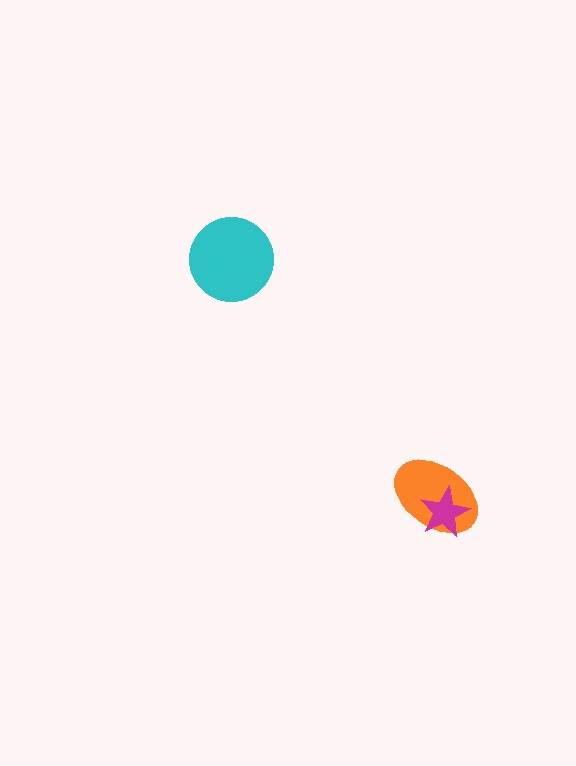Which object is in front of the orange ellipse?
The magenta star is in front of the orange ellipse.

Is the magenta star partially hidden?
No, no other shape covers it.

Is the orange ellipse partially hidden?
Yes, it is partially covered by another shape.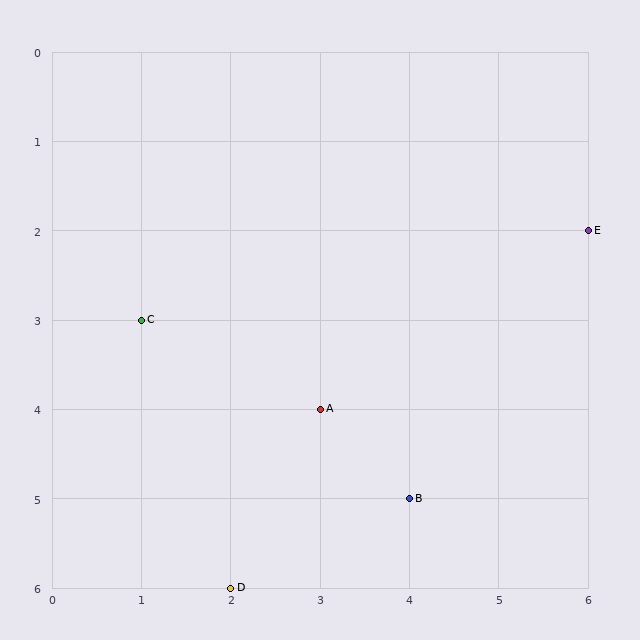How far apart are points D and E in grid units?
Points D and E are 4 columns and 4 rows apart (about 5.7 grid units diagonally).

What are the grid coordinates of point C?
Point C is at grid coordinates (1, 3).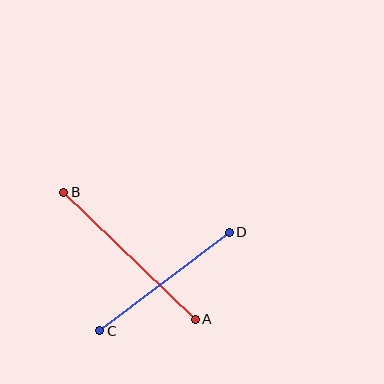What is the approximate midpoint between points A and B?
The midpoint is at approximately (130, 256) pixels.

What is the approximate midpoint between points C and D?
The midpoint is at approximately (165, 282) pixels.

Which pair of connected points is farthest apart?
Points A and B are farthest apart.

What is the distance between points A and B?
The distance is approximately 183 pixels.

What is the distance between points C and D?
The distance is approximately 163 pixels.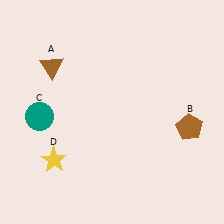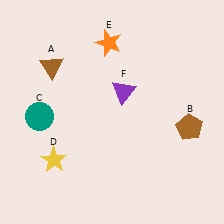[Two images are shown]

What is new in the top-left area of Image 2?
An orange star (E) was added in the top-left area of Image 2.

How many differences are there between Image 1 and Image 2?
There are 2 differences between the two images.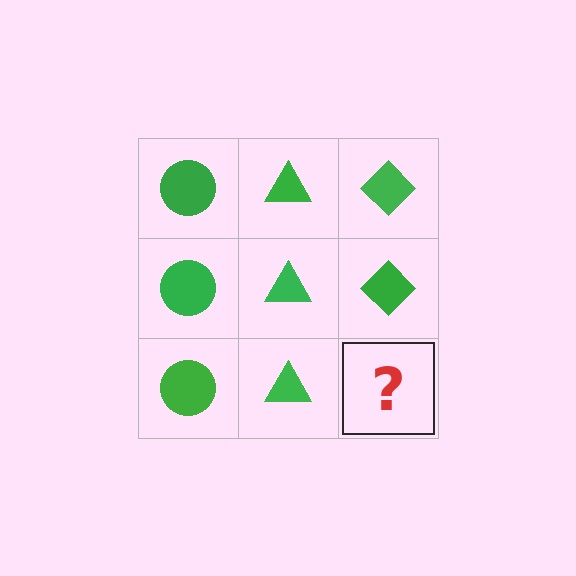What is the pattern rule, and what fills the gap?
The rule is that each column has a consistent shape. The gap should be filled with a green diamond.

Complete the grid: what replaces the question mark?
The question mark should be replaced with a green diamond.